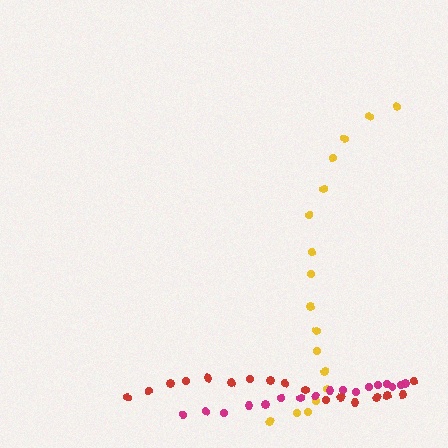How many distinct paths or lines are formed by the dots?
There are 3 distinct paths.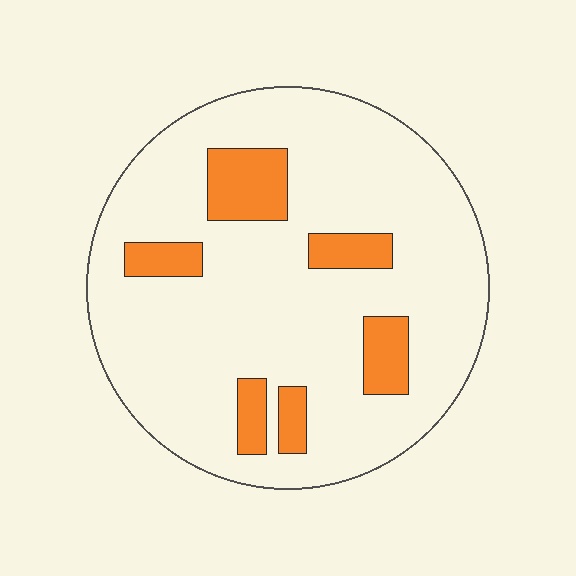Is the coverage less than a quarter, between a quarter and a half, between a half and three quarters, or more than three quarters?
Less than a quarter.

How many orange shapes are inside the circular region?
6.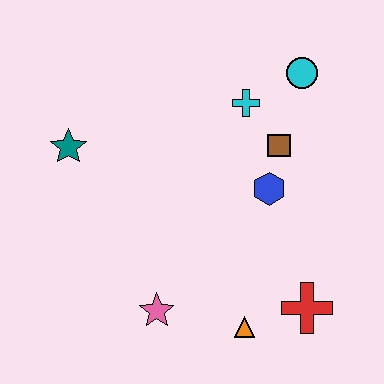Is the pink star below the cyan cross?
Yes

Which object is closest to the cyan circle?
The cyan cross is closest to the cyan circle.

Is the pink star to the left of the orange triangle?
Yes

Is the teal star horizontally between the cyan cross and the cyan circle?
No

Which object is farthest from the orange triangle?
The cyan circle is farthest from the orange triangle.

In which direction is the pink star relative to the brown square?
The pink star is below the brown square.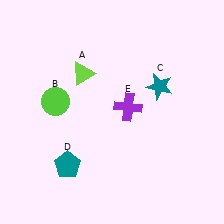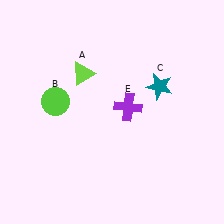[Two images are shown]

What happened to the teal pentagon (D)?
The teal pentagon (D) was removed in Image 2. It was in the bottom-left area of Image 1.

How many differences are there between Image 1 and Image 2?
There is 1 difference between the two images.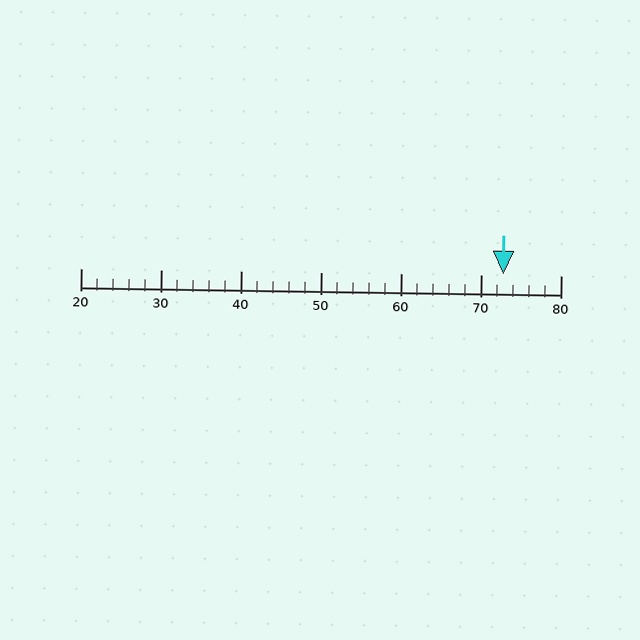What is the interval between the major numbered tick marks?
The major tick marks are spaced 10 units apart.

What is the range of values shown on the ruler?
The ruler shows values from 20 to 80.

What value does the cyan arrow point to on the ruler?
The cyan arrow points to approximately 73.